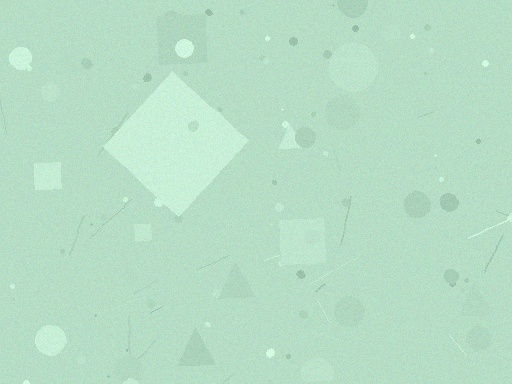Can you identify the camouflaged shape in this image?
The camouflaged shape is a diamond.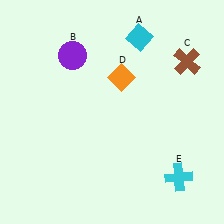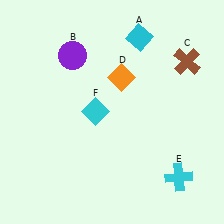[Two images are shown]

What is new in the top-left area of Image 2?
A cyan diamond (F) was added in the top-left area of Image 2.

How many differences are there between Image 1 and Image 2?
There is 1 difference between the two images.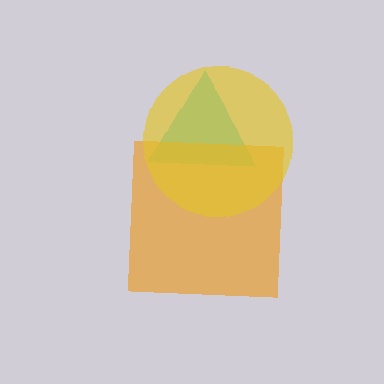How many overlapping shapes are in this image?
There are 3 overlapping shapes in the image.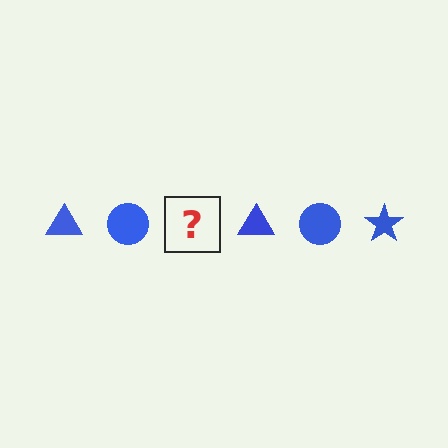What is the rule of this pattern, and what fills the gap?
The rule is that the pattern cycles through triangle, circle, star shapes in blue. The gap should be filled with a blue star.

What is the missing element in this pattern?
The missing element is a blue star.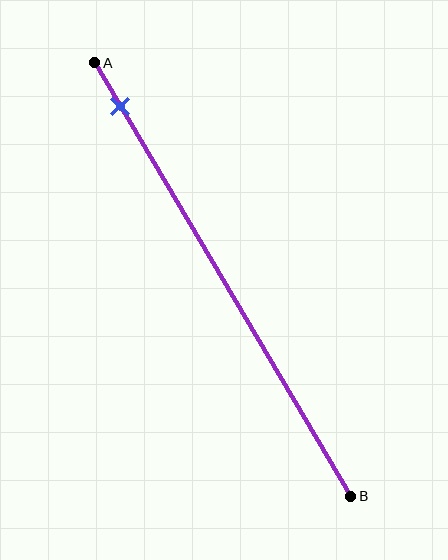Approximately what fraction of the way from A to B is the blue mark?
The blue mark is approximately 10% of the way from A to B.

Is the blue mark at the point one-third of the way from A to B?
No, the mark is at about 10% from A, not at the 33% one-third point.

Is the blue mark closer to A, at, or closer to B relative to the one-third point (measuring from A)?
The blue mark is closer to point A than the one-third point of segment AB.